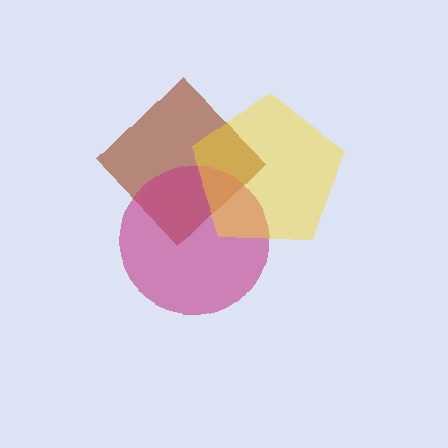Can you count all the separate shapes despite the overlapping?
Yes, there are 3 separate shapes.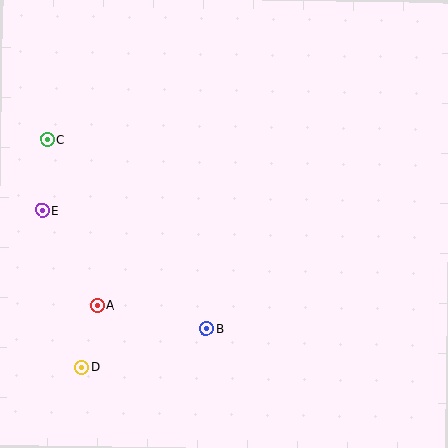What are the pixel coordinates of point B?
Point B is at (207, 328).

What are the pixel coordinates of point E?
Point E is at (42, 210).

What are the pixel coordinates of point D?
Point D is at (82, 367).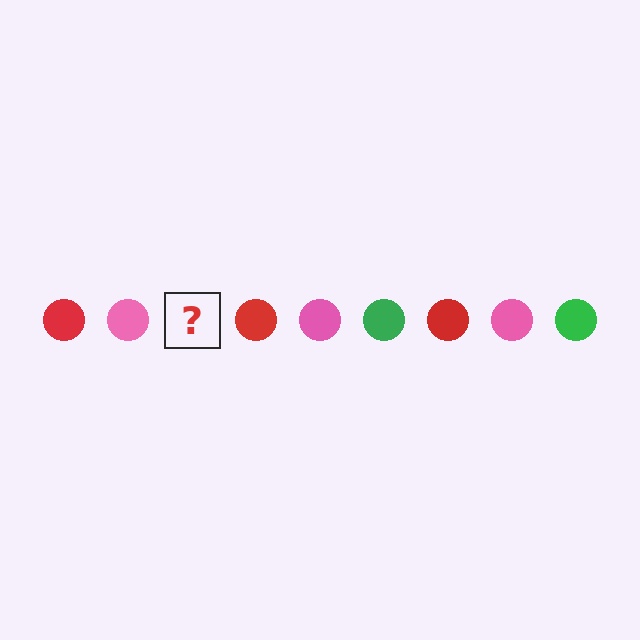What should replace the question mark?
The question mark should be replaced with a green circle.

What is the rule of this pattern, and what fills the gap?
The rule is that the pattern cycles through red, pink, green circles. The gap should be filled with a green circle.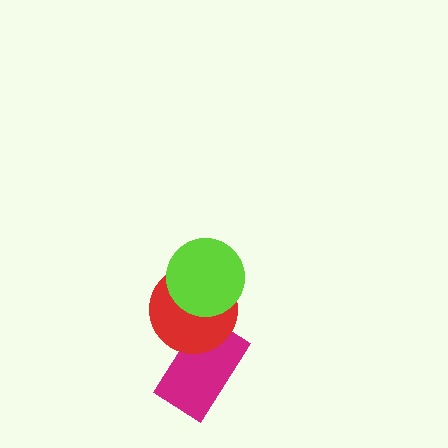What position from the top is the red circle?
The red circle is 2nd from the top.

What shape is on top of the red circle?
The lime circle is on top of the red circle.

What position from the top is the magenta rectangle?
The magenta rectangle is 3rd from the top.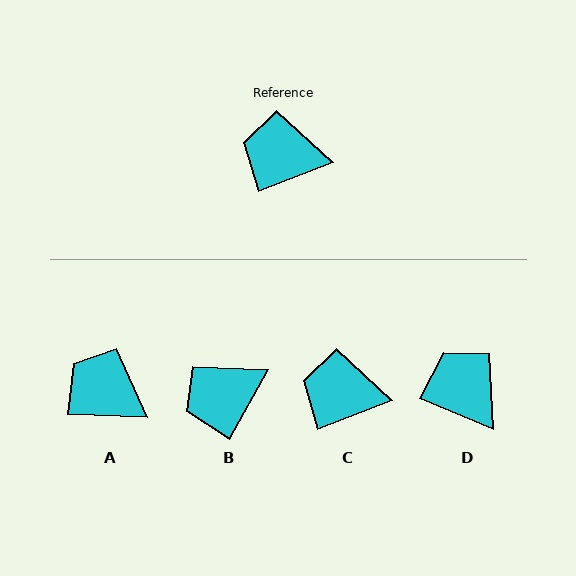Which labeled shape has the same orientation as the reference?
C.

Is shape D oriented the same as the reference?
No, it is off by about 44 degrees.